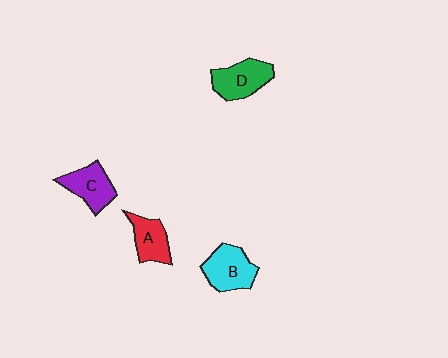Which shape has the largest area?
Shape B (cyan).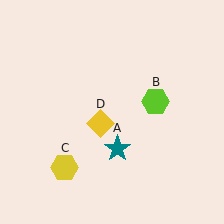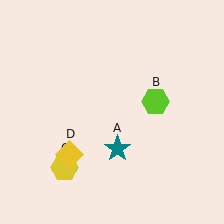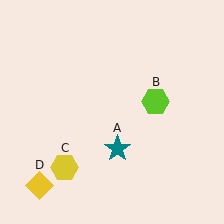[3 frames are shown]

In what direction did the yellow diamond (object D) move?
The yellow diamond (object D) moved down and to the left.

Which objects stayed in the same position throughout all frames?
Teal star (object A) and lime hexagon (object B) and yellow hexagon (object C) remained stationary.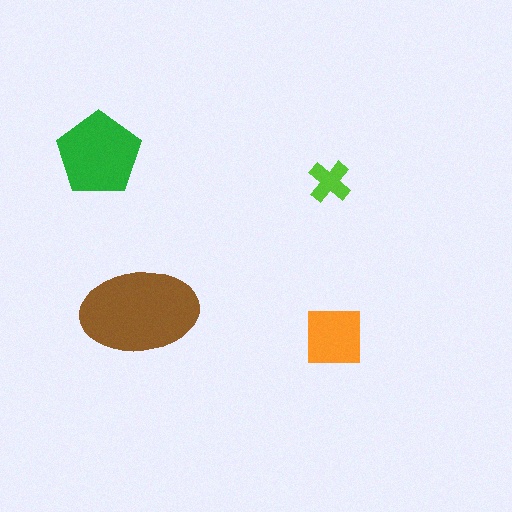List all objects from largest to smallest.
The brown ellipse, the green pentagon, the orange square, the lime cross.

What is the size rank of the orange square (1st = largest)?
3rd.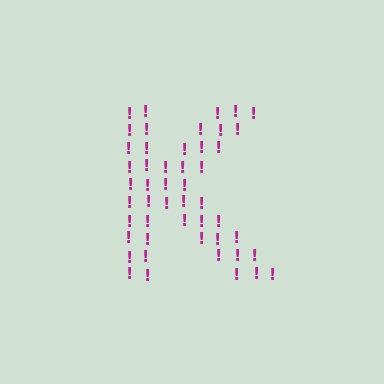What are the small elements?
The small elements are exclamation marks.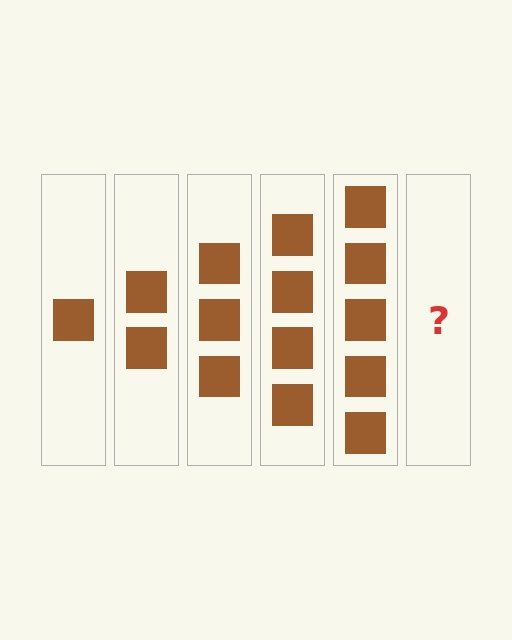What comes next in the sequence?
The next element should be 6 squares.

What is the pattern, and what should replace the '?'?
The pattern is that each step adds one more square. The '?' should be 6 squares.